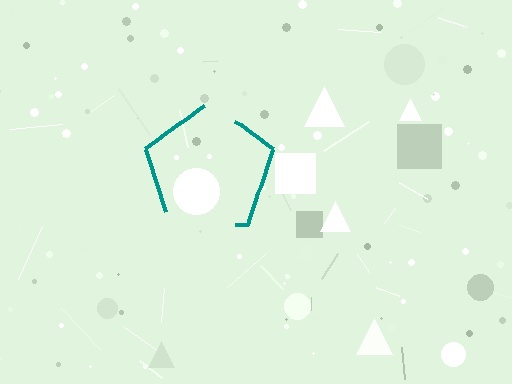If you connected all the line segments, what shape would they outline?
They would outline a pentagon.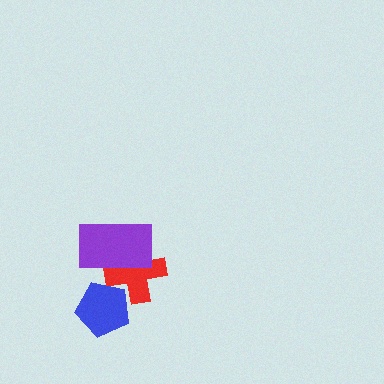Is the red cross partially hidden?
Yes, it is partially covered by another shape.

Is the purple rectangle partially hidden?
No, no other shape covers it.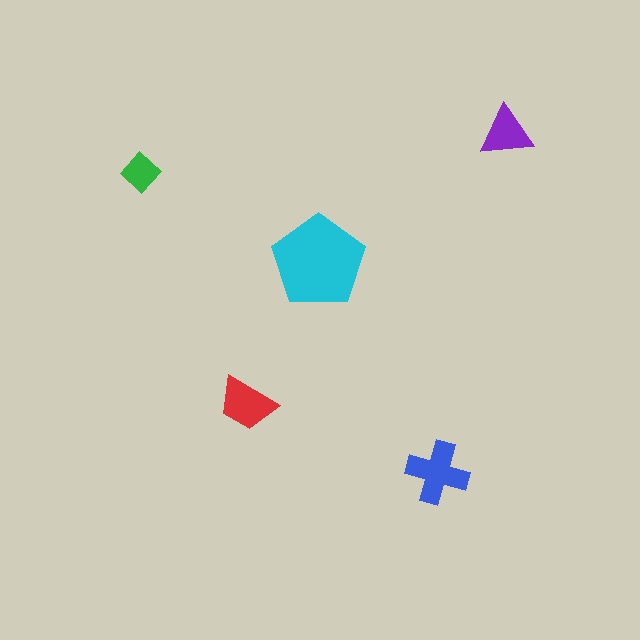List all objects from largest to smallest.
The cyan pentagon, the blue cross, the red trapezoid, the purple triangle, the green diamond.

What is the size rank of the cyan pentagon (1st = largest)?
1st.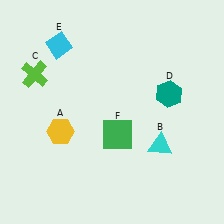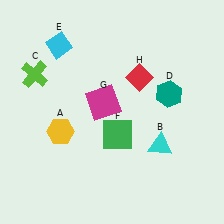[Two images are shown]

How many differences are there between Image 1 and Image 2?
There are 2 differences between the two images.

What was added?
A magenta square (G), a red diamond (H) were added in Image 2.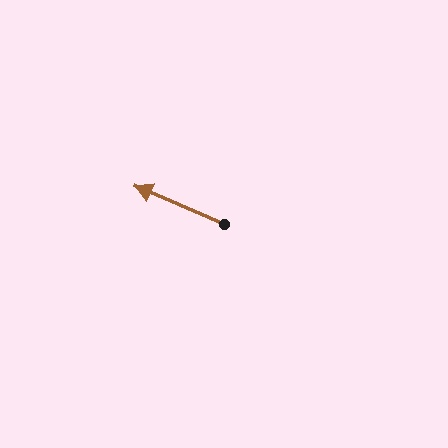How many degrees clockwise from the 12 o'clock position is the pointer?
Approximately 293 degrees.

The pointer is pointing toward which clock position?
Roughly 10 o'clock.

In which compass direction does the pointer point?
Northwest.